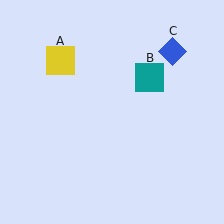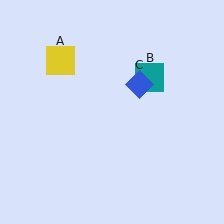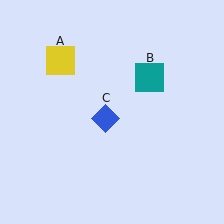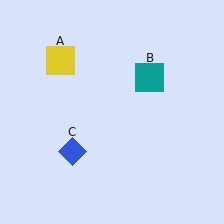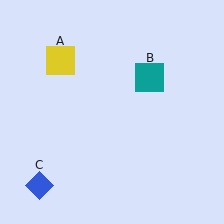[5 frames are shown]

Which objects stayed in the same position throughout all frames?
Yellow square (object A) and teal square (object B) remained stationary.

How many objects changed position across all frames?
1 object changed position: blue diamond (object C).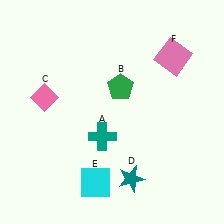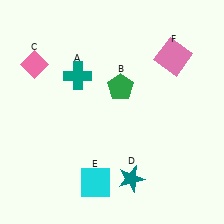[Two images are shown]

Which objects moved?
The objects that moved are: the teal cross (A), the pink diamond (C).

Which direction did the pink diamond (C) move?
The pink diamond (C) moved up.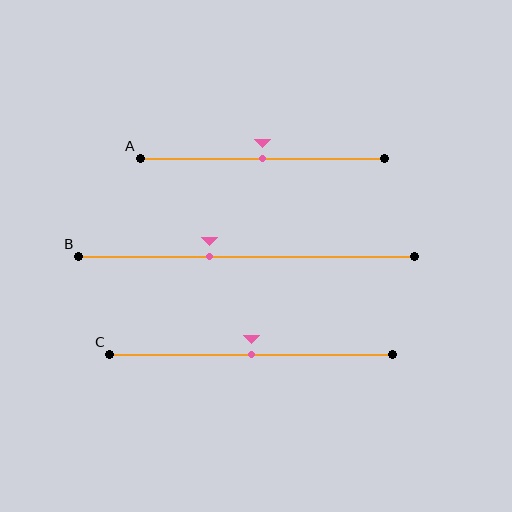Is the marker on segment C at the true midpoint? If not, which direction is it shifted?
Yes, the marker on segment C is at the true midpoint.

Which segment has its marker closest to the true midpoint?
Segment A has its marker closest to the true midpoint.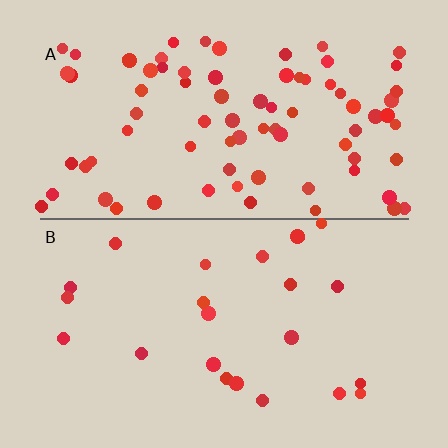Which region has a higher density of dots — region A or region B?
A (the top).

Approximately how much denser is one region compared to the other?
Approximately 3.4× — region A over region B.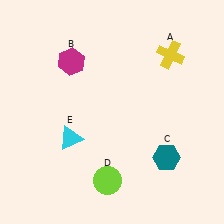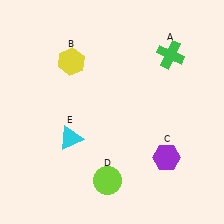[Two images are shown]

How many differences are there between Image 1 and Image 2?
There are 3 differences between the two images.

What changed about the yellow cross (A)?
In Image 1, A is yellow. In Image 2, it changed to green.